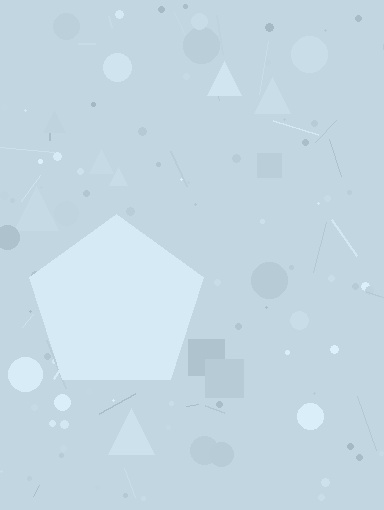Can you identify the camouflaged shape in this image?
The camouflaged shape is a pentagon.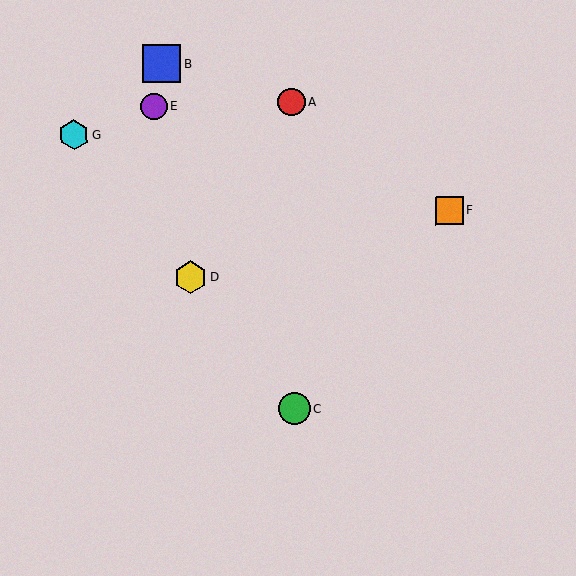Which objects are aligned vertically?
Objects A, C are aligned vertically.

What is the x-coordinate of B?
Object B is at x≈161.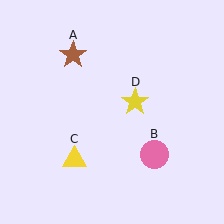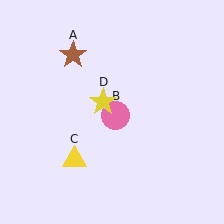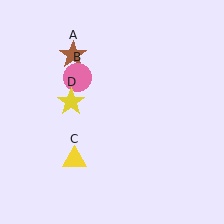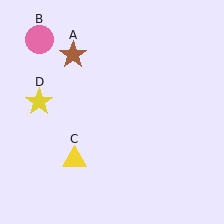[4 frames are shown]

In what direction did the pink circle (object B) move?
The pink circle (object B) moved up and to the left.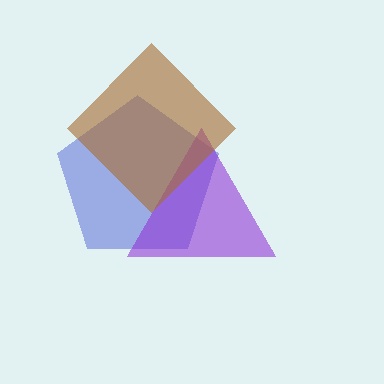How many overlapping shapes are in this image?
There are 3 overlapping shapes in the image.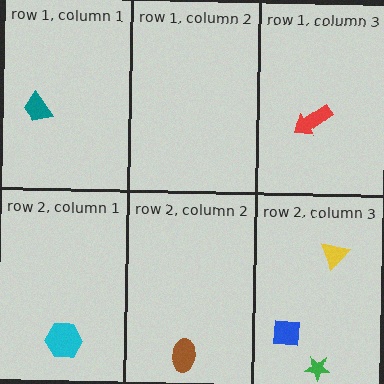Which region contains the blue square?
The row 2, column 3 region.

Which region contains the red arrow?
The row 1, column 3 region.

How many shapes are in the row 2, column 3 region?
3.